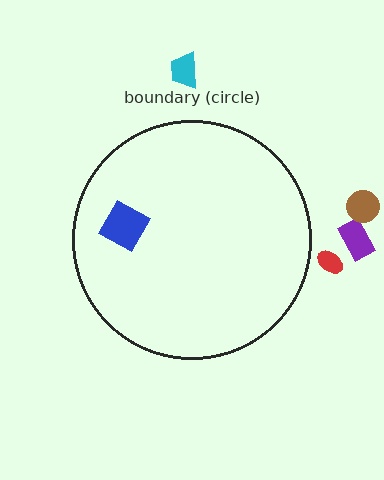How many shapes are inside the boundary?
1 inside, 4 outside.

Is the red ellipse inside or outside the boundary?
Outside.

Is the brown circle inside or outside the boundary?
Outside.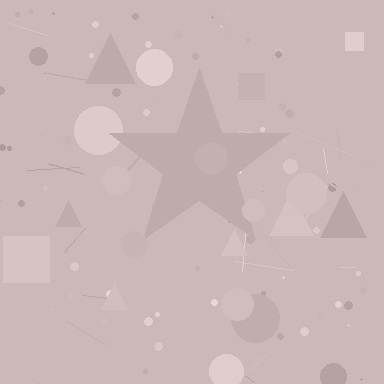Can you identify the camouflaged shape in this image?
The camouflaged shape is a star.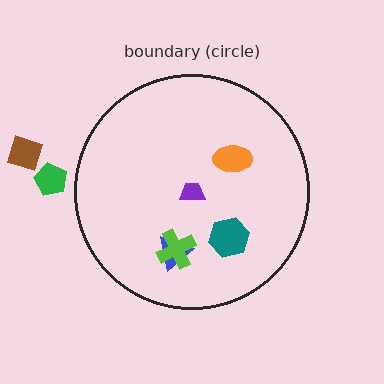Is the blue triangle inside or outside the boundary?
Inside.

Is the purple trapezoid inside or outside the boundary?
Inside.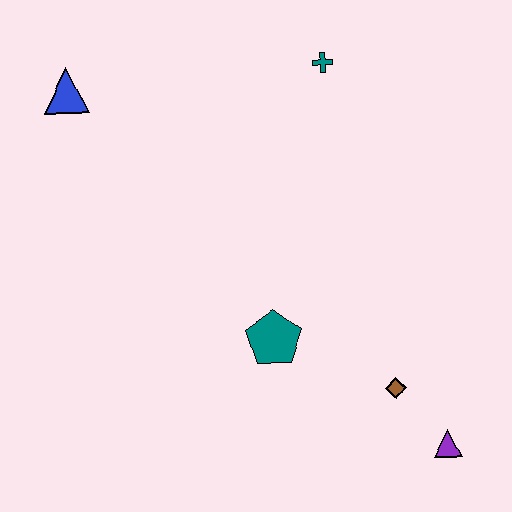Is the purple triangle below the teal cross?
Yes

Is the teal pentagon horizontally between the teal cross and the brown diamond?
No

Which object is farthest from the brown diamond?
The blue triangle is farthest from the brown diamond.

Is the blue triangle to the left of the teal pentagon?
Yes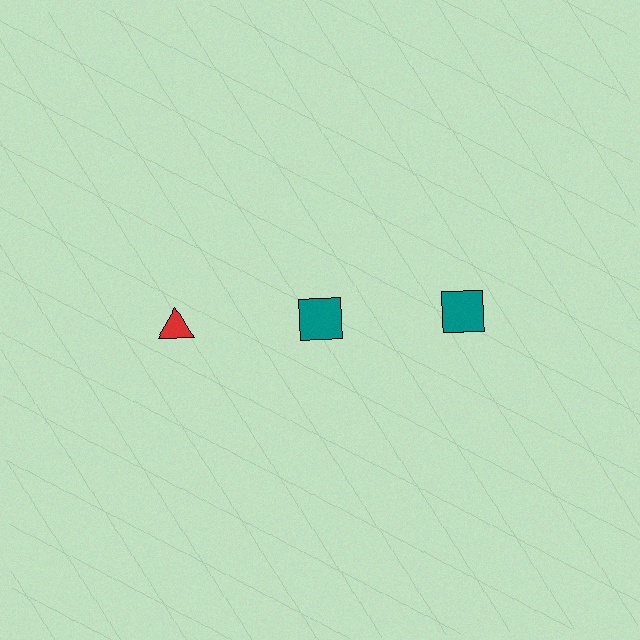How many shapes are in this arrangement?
There are 3 shapes arranged in a grid pattern.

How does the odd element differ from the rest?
It differs in both color (red instead of teal) and shape (triangle instead of square).